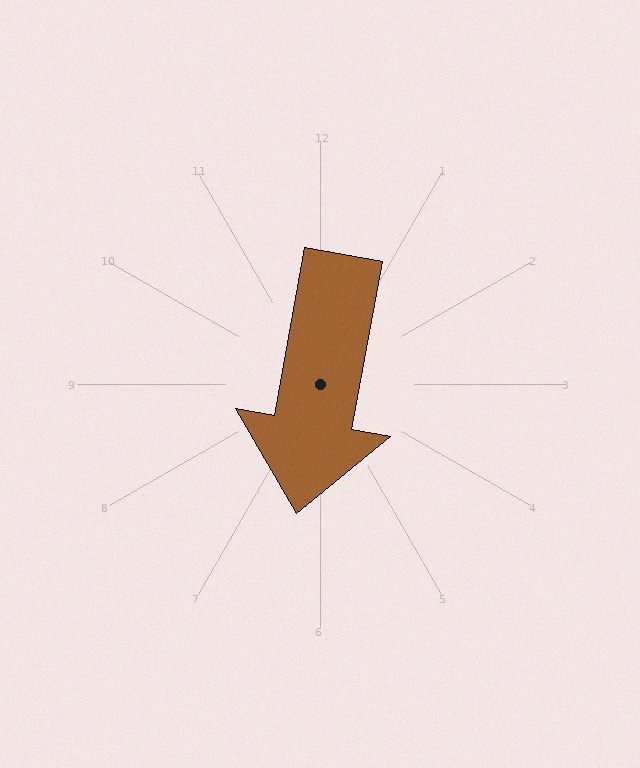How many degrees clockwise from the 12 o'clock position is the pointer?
Approximately 190 degrees.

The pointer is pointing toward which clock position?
Roughly 6 o'clock.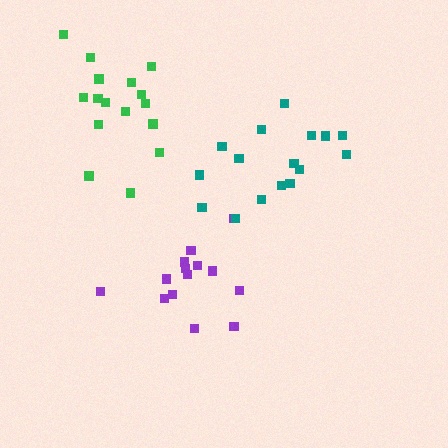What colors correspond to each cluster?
The clusters are colored: purple, green, teal.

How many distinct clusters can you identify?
There are 3 distinct clusters.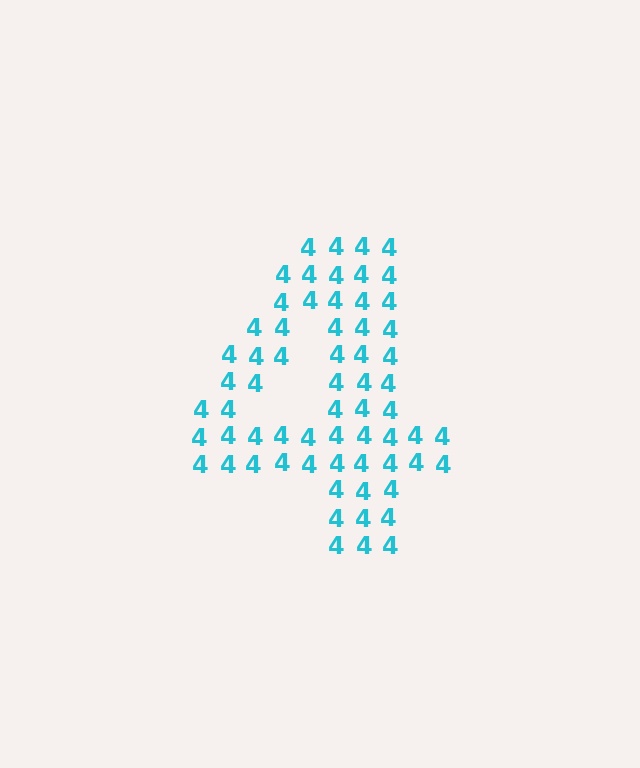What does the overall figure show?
The overall figure shows the digit 4.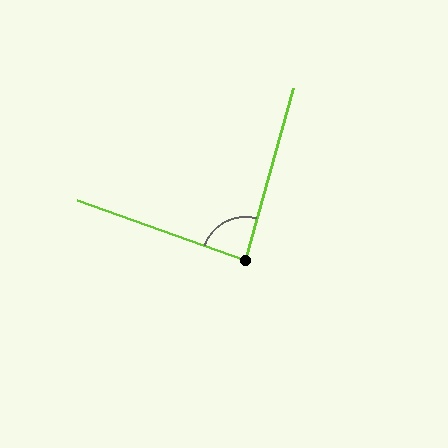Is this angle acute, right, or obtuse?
It is approximately a right angle.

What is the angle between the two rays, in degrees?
Approximately 86 degrees.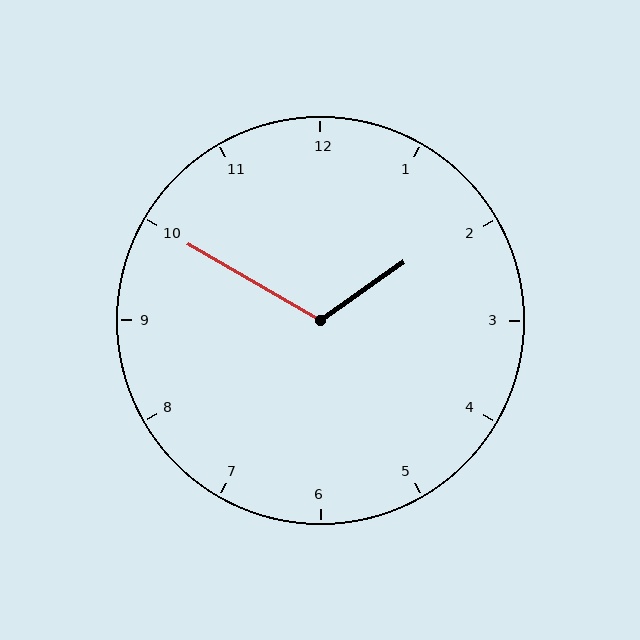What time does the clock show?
1:50.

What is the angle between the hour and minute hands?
Approximately 115 degrees.